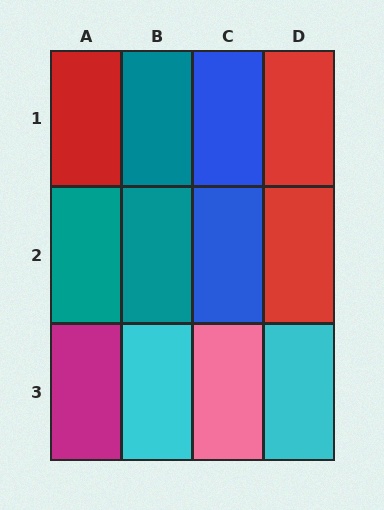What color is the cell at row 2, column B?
Teal.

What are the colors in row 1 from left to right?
Red, teal, blue, red.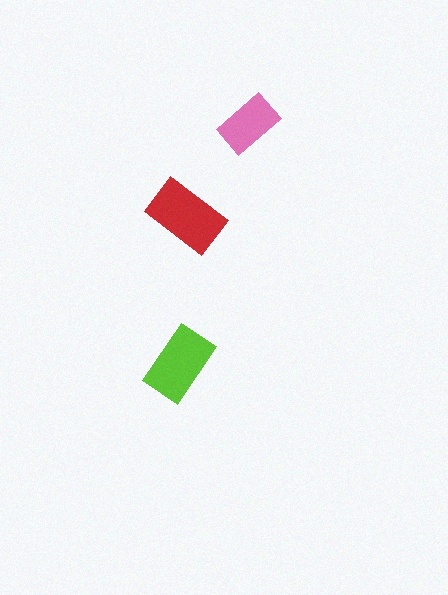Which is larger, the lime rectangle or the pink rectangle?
The lime one.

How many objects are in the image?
There are 3 objects in the image.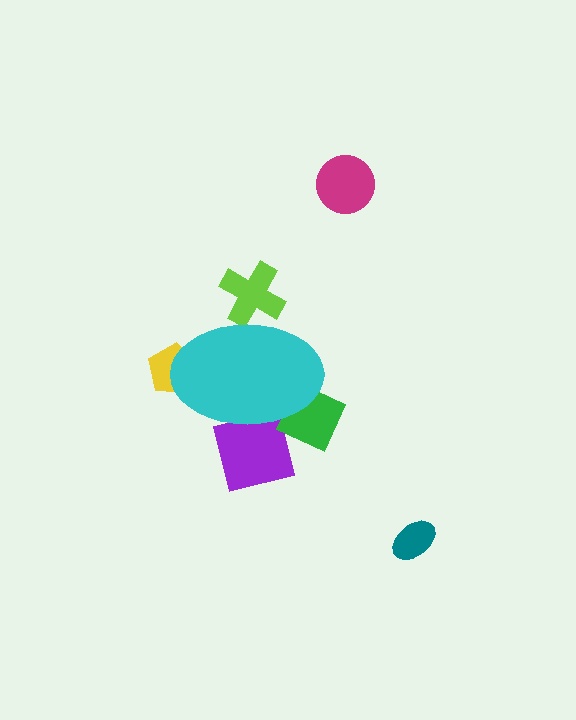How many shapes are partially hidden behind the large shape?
4 shapes are partially hidden.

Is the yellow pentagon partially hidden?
Yes, the yellow pentagon is partially hidden behind the cyan ellipse.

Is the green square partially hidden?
Yes, the green square is partially hidden behind the cyan ellipse.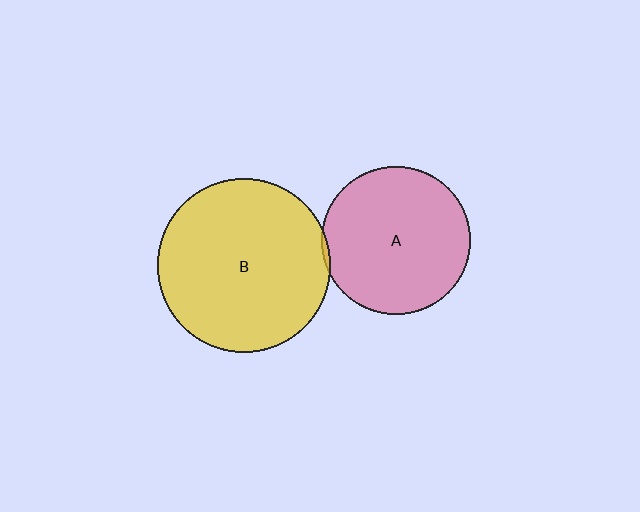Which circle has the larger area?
Circle B (yellow).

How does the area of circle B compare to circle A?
Approximately 1.4 times.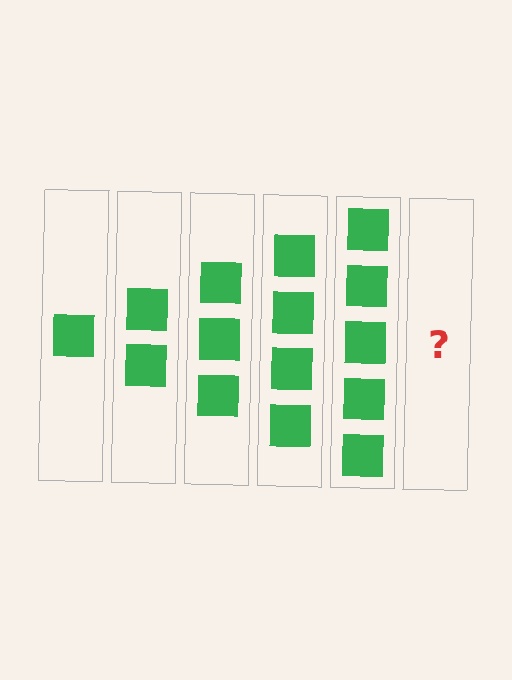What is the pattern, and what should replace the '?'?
The pattern is that each step adds one more square. The '?' should be 6 squares.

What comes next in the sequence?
The next element should be 6 squares.